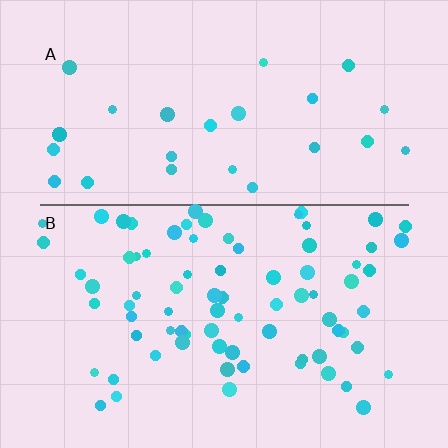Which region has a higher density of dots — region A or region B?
B (the bottom).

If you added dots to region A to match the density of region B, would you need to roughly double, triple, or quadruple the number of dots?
Approximately triple.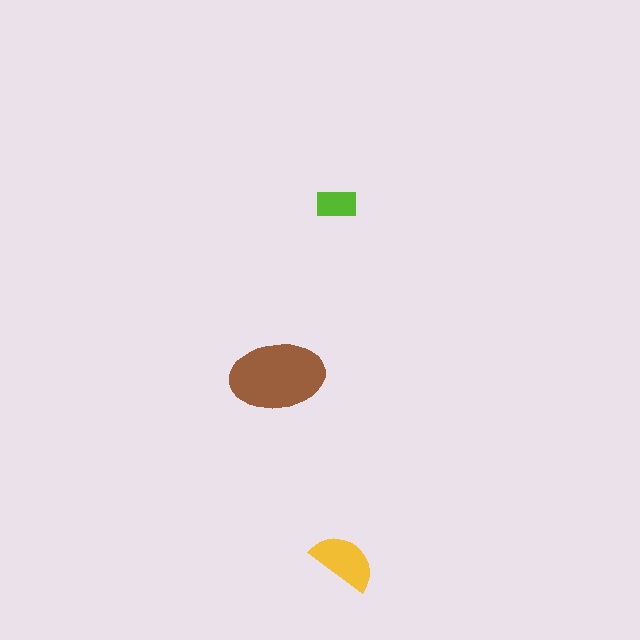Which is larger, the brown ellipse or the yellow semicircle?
The brown ellipse.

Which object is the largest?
The brown ellipse.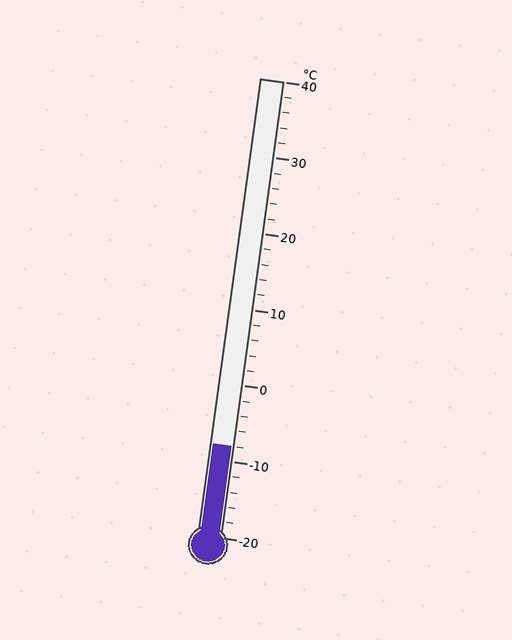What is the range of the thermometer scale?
The thermometer scale ranges from -20°C to 40°C.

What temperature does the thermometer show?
The thermometer shows approximately -8°C.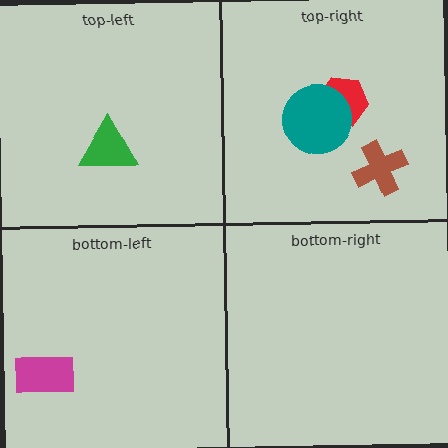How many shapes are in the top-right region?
3.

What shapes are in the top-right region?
The red hexagon, the brown cross, the teal circle.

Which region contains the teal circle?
The top-right region.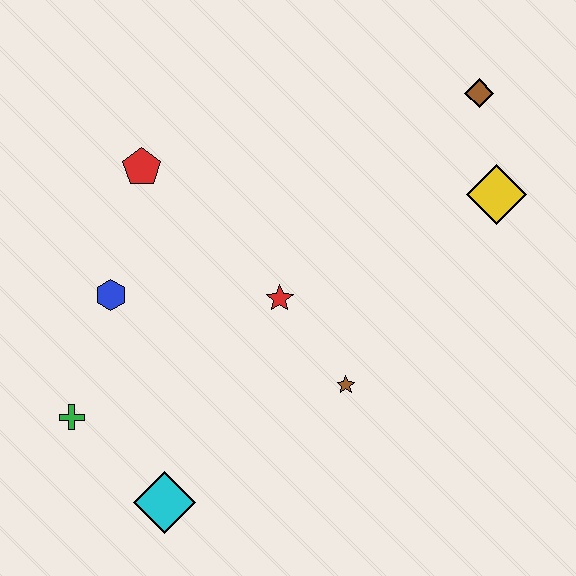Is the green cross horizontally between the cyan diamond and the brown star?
No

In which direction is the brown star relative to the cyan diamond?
The brown star is to the right of the cyan diamond.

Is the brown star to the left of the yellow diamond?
Yes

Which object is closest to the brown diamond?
The yellow diamond is closest to the brown diamond.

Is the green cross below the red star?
Yes